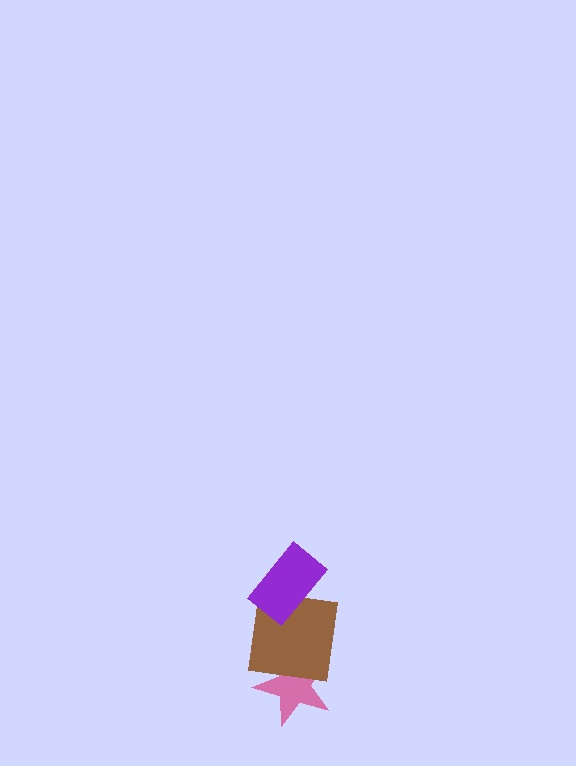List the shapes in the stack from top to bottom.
From top to bottom: the purple rectangle, the brown square, the pink star.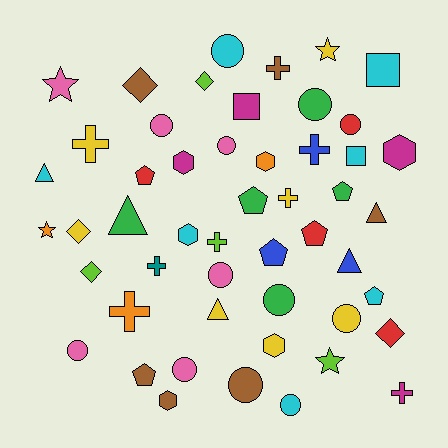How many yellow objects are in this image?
There are 7 yellow objects.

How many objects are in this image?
There are 50 objects.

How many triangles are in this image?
There are 5 triangles.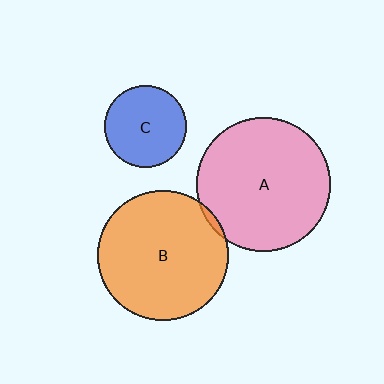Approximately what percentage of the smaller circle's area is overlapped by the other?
Approximately 5%.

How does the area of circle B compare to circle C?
Approximately 2.5 times.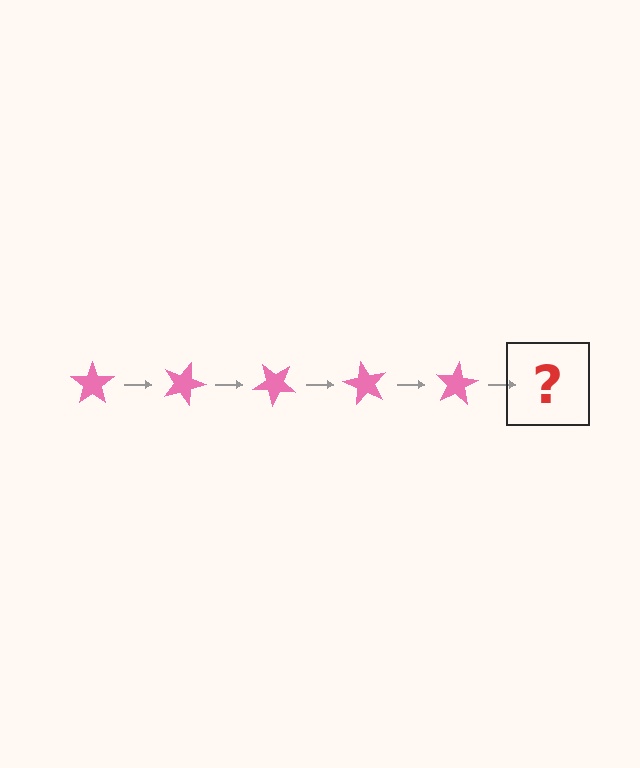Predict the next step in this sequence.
The next step is a pink star rotated 100 degrees.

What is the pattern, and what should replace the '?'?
The pattern is that the star rotates 20 degrees each step. The '?' should be a pink star rotated 100 degrees.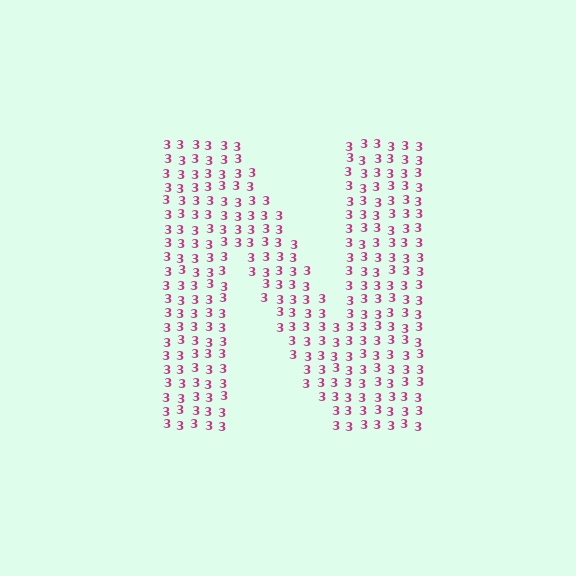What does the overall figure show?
The overall figure shows the letter N.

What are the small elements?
The small elements are digit 3's.